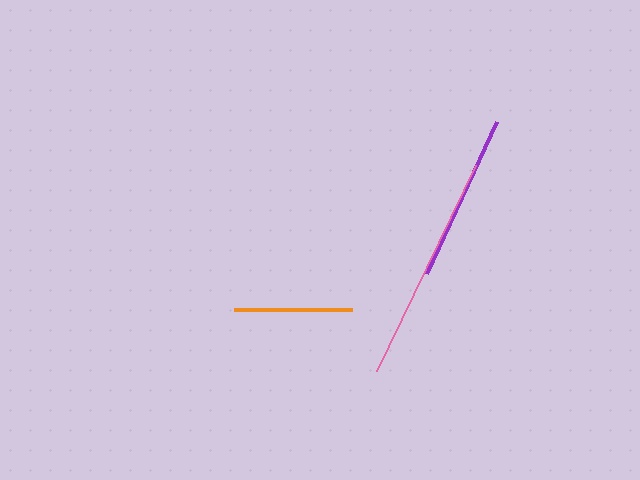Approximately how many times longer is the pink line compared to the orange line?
The pink line is approximately 1.9 times the length of the orange line.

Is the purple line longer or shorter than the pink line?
The pink line is longer than the purple line.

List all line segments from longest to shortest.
From longest to shortest: pink, purple, orange.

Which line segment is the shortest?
The orange line is the shortest at approximately 118 pixels.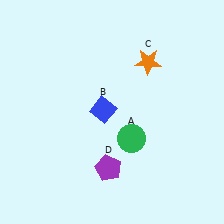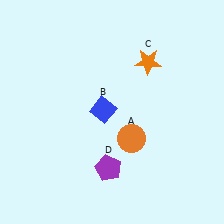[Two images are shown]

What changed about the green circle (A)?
In Image 1, A is green. In Image 2, it changed to orange.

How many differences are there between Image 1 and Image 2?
There is 1 difference between the two images.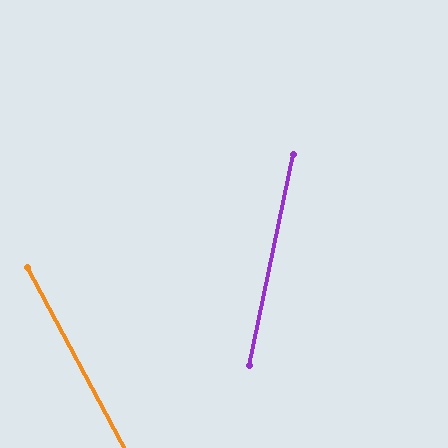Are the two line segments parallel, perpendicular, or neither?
Neither parallel nor perpendicular — they differ by about 40°.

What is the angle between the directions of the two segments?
Approximately 40 degrees.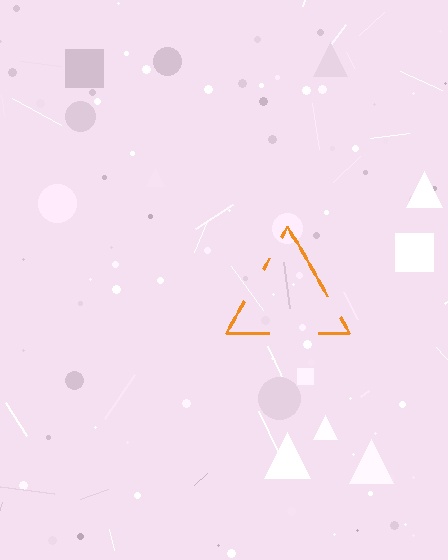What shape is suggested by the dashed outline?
The dashed outline suggests a triangle.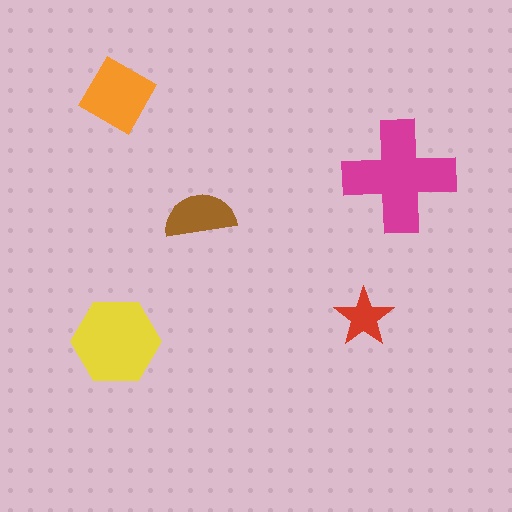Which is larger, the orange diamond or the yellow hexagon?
The yellow hexagon.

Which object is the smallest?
The red star.